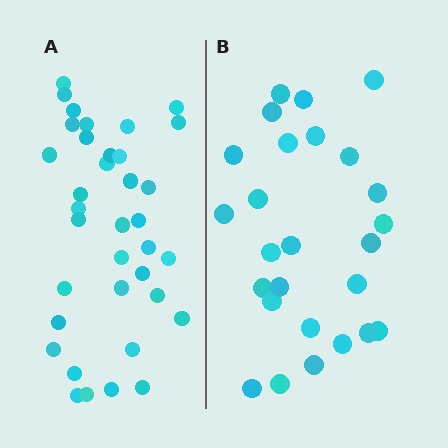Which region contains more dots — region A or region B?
Region A (the left region) has more dots.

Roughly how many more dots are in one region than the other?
Region A has roughly 10 or so more dots than region B.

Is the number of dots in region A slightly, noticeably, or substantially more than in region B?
Region A has noticeably more, but not dramatically so. The ratio is roughly 1.4 to 1.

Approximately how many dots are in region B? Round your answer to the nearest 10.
About 30 dots. (The exact count is 26, which rounds to 30.)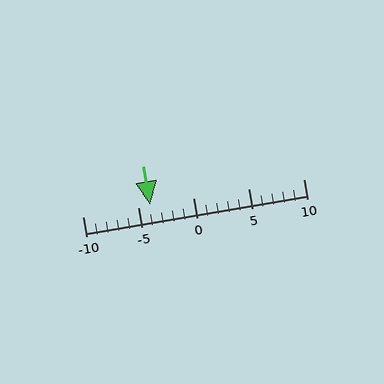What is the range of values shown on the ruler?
The ruler shows values from -10 to 10.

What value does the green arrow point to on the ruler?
The green arrow points to approximately -4.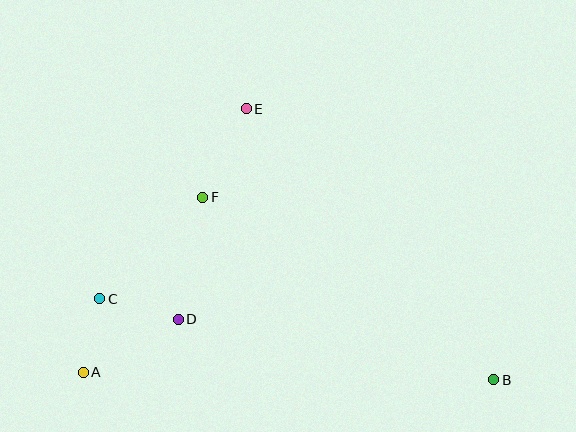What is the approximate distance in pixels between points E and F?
The distance between E and F is approximately 99 pixels.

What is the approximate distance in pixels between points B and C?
The distance between B and C is approximately 402 pixels.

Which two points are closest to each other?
Points A and C are closest to each other.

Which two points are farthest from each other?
Points A and B are farthest from each other.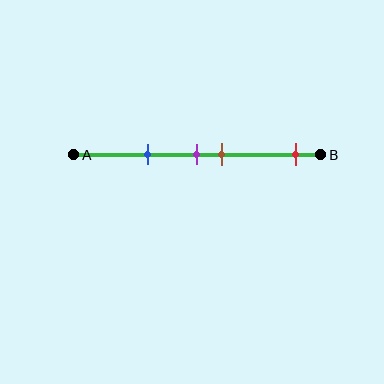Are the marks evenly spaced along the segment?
No, the marks are not evenly spaced.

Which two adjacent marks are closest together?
The purple and brown marks are the closest adjacent pair.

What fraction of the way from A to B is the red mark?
The red mark is approximately 90% (0.9) of the way from A to B.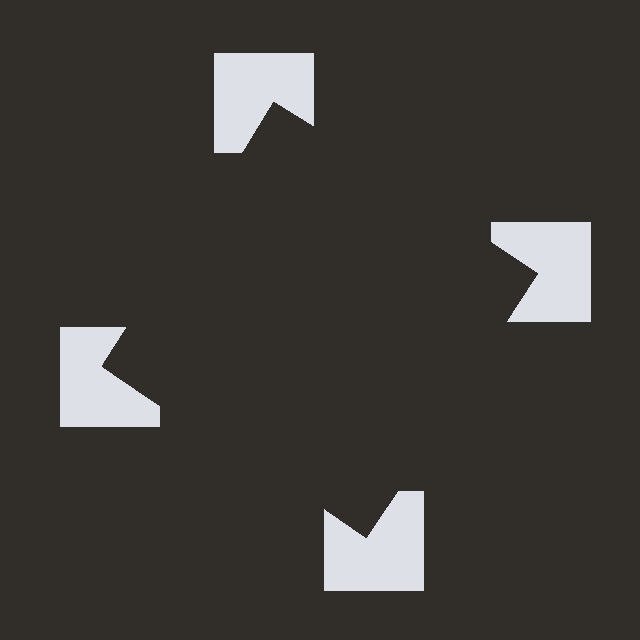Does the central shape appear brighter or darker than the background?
It typically appears slightly darker than the background, even though no actual brightness change is drawn.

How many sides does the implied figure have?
4 sides.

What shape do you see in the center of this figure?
An illusory square — its edges are inferred from the aligned wedge cuts in the notched squares, not physically drawn.